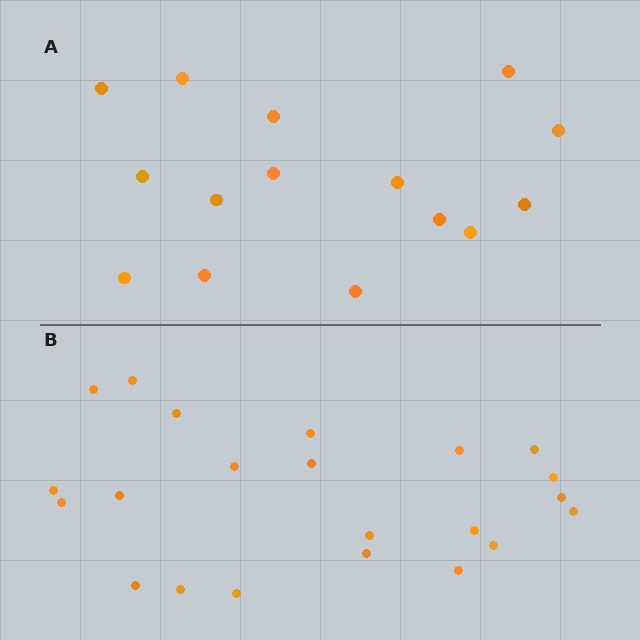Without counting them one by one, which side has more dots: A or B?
Region B (the bottom region) has more dots.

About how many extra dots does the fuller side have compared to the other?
Region B has roughly 8 or so more dots than region A.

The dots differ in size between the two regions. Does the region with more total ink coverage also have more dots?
No. Region A has more total ink coverage because its dots are larger, but region B actually contains more individual dots. Total area can be misleading — the number of items is what matters here.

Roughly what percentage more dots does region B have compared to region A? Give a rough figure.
About 45% more.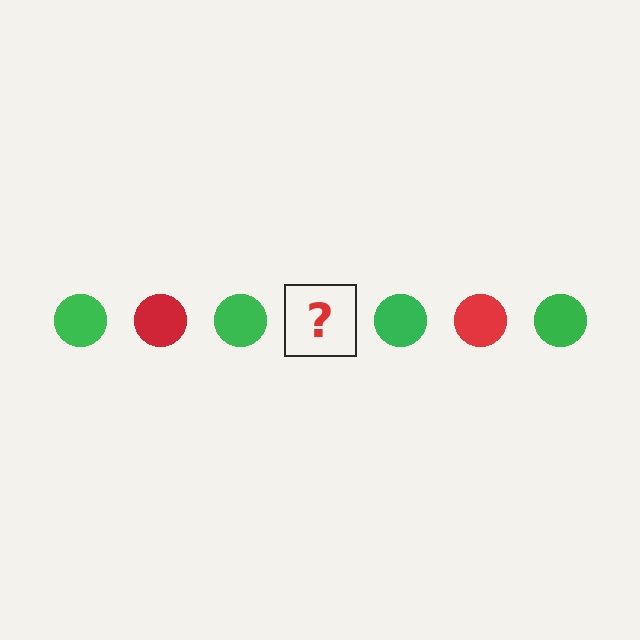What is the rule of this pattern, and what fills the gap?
The rule is that the pattern cycles through green, red circles. The gap should be filled with a red circle.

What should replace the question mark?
The question mark should be replaced with a red circle.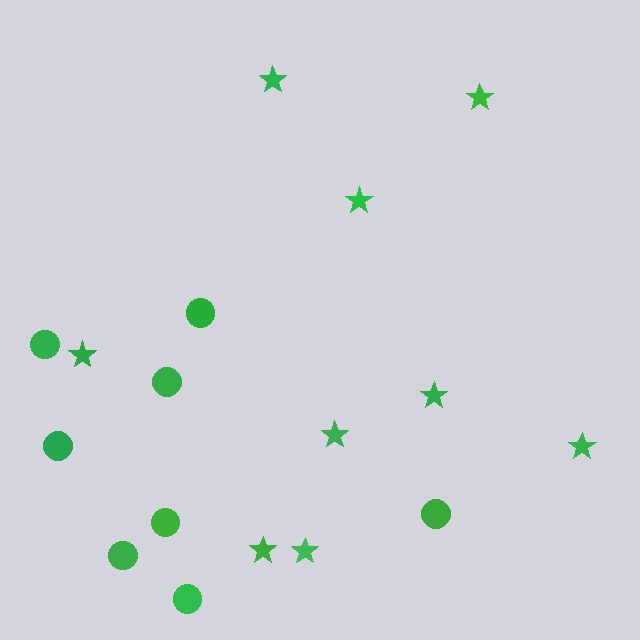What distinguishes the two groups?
There are 2 groups: one group of stars (9) and one group of circles (8).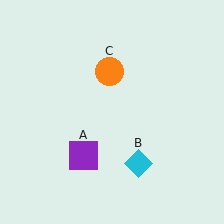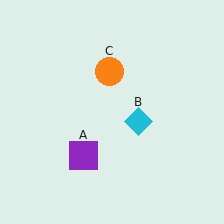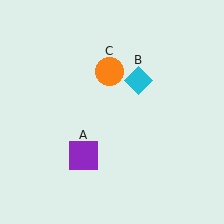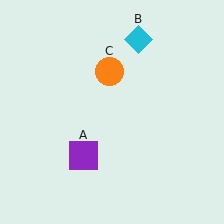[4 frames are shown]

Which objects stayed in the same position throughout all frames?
Purple square (object A) and orange circle (object C) remained stationary.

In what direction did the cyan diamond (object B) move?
The cyan diamond (object B) moved up.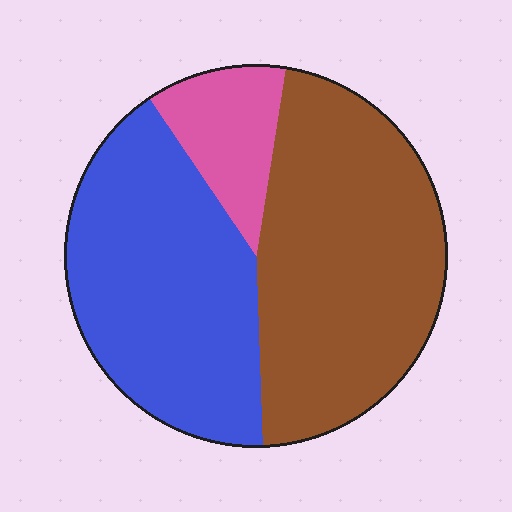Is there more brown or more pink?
Brown.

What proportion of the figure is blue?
Blue takes up about two fifths (2/5) of the figure.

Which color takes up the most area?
Brown, at roughly 45%.